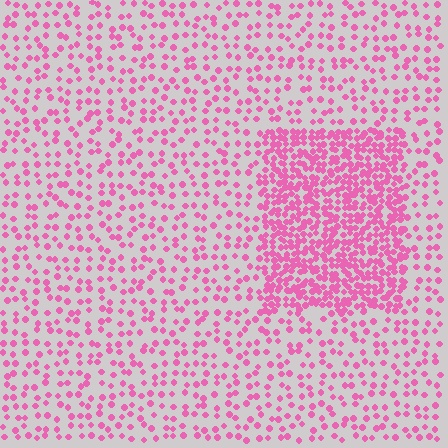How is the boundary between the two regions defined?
The boundary is defined by a change in element density (approximately 2.7x ratio). All elements are the same color, size, and shape.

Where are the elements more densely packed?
The elements are more densely packed inside the rectangle boundary.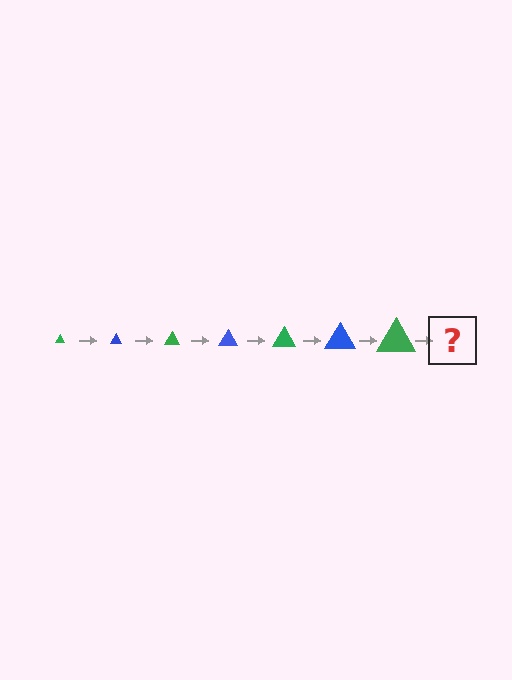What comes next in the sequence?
The next element should be a blue triangle, larger than the previous one.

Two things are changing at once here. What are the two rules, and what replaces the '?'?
The two rules are that the triangle grows larger each step and the color cycles through green and blue. The '?' should be a blue triangle, larger than the previous one.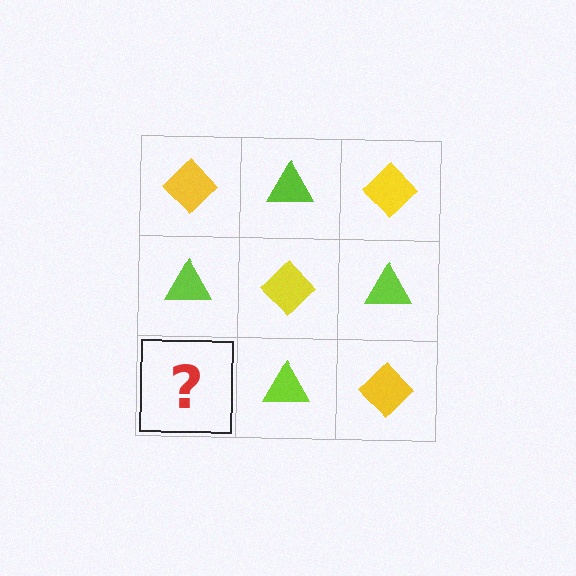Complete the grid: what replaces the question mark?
The question mark should be replaced with a yellow diamond.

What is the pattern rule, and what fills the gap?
The rule is that it alternates yellow diamond and lime triangle in a checkerboard pattern. The gap should be filled with a yellow diamond.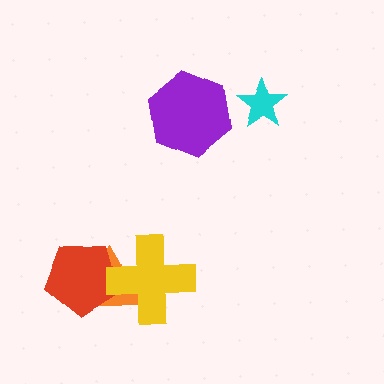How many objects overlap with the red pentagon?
2 objects overlap with the red pentagon.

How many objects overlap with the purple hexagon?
0 objects overlap with the purple hexagon.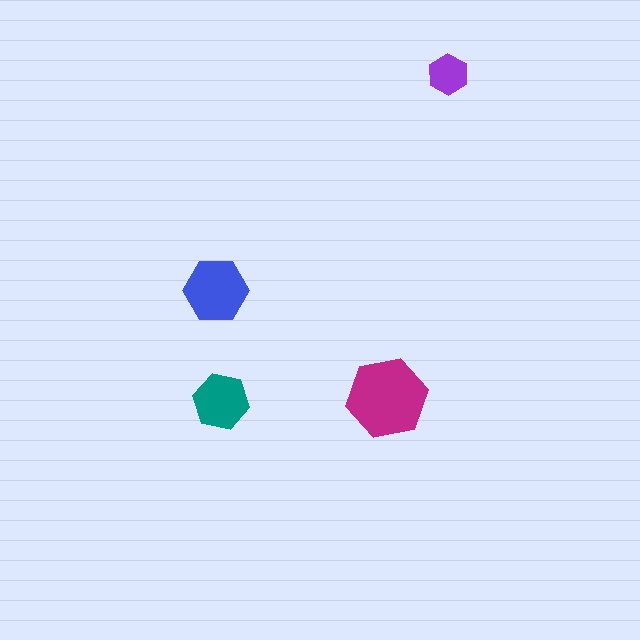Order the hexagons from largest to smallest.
the magenta one, the blue one, the teal one, the purple one.